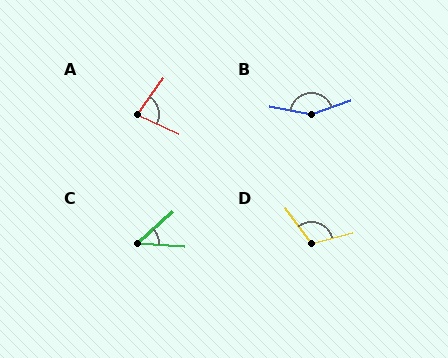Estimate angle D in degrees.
Approximately 112 degrees.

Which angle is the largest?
B, at approximately 150 degrees.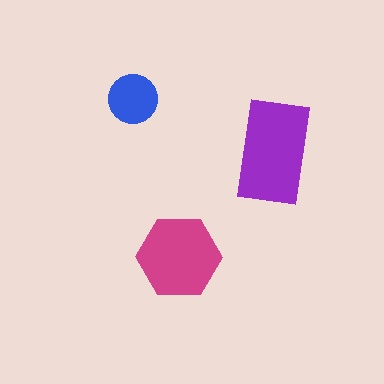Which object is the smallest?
The blue circle.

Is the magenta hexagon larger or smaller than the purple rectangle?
Smaller.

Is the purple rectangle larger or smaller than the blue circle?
Larger.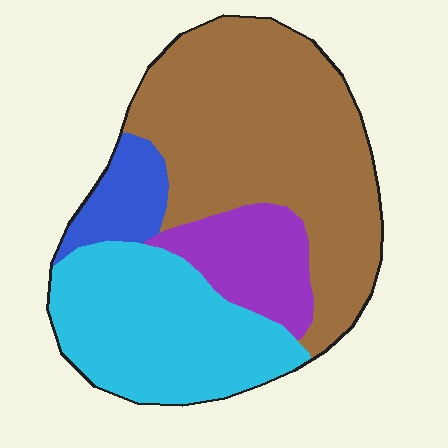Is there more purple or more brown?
Brown.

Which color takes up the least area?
Blue, at roughly 10%.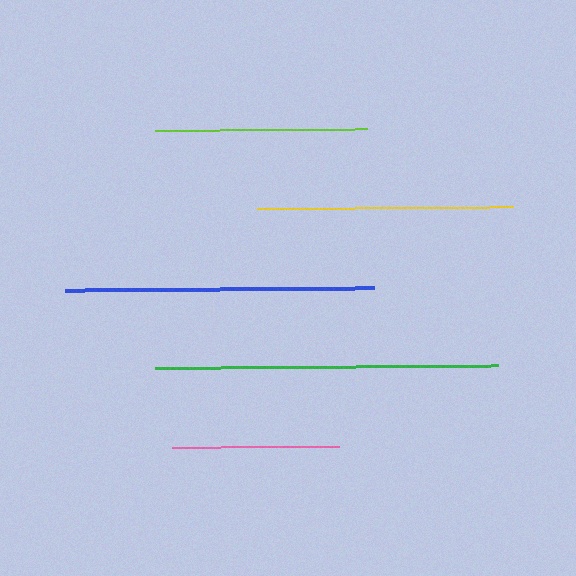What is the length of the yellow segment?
The yellow segment is approximately 256 pixels long.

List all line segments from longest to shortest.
From longest to shortest: green, blue, yellow, lime, pink.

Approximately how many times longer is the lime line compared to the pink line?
The lime line is approximately 1.3 times the length of the pink line.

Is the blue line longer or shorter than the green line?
The green line is longer than the blue line.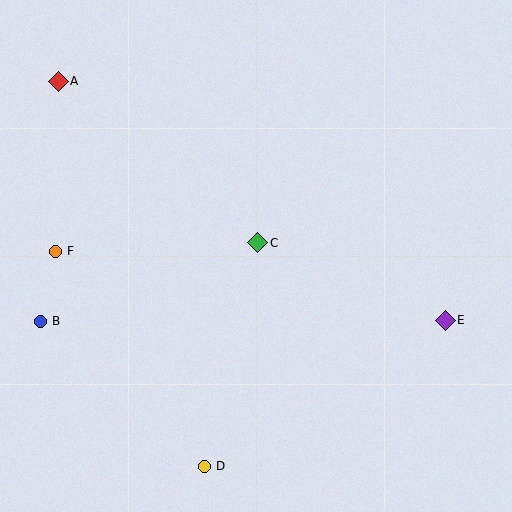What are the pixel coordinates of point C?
Point C is at (258, 243).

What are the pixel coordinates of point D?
Point D is at (204, 466).